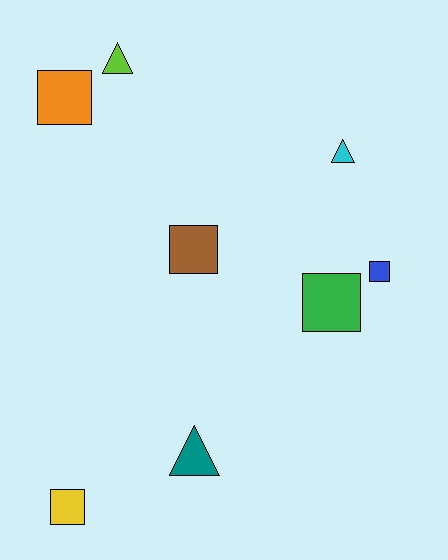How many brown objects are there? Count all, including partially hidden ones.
There is 1 brown object.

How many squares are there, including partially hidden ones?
There are 5 squares.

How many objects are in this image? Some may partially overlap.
There are 8 objects.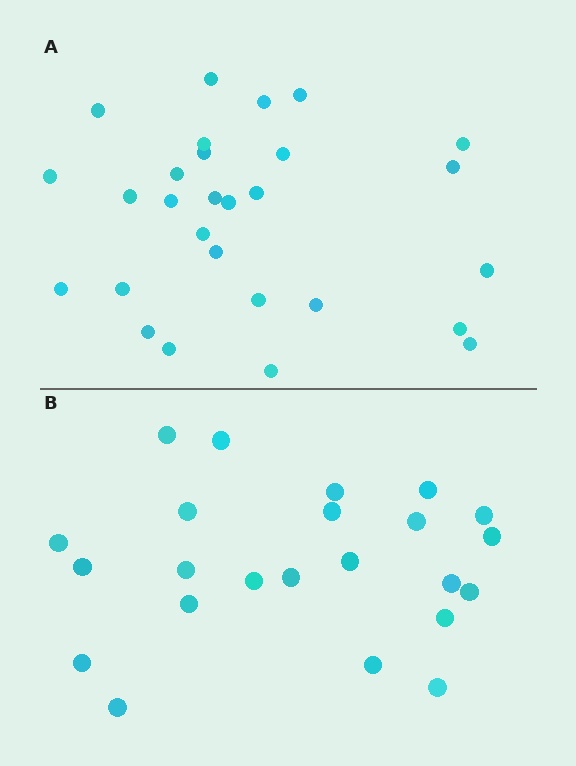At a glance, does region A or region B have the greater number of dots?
Region A (the top region) has more dots.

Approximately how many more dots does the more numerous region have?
Region A has about 5 more dots than region B.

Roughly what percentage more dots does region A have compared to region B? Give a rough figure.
About 20% more.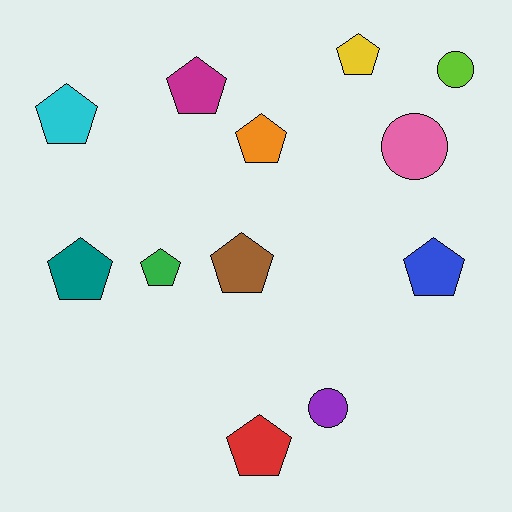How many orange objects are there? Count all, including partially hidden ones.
There is 1 orange object.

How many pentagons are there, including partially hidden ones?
There are 9 pentagons.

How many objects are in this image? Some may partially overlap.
There are 12 objects.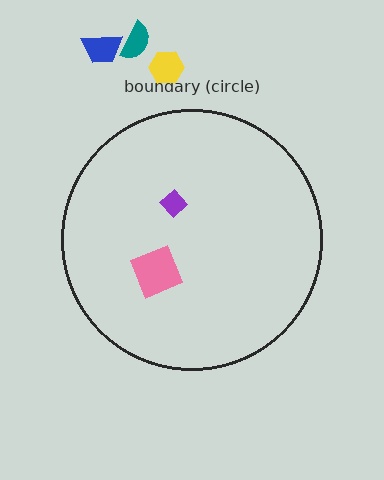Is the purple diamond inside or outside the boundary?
Inside.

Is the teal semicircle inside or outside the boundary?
Outside.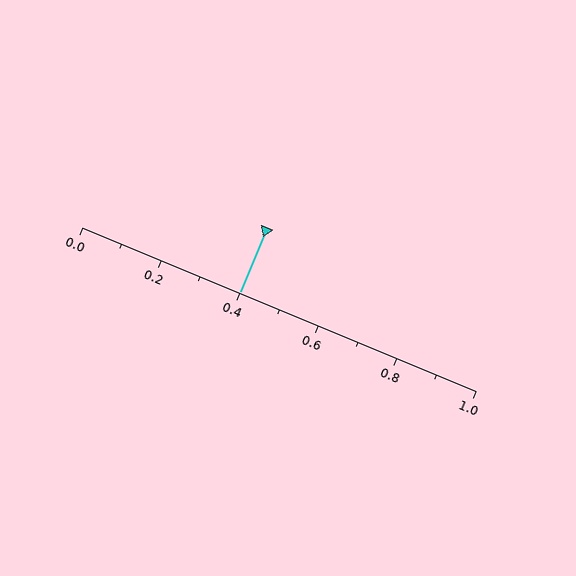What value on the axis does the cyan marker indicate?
The marker indicates approximately 0.4.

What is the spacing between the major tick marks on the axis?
The major ticks are spaced 0.2 apart.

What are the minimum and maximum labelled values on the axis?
The axis runs from 0.0 to 1.0.